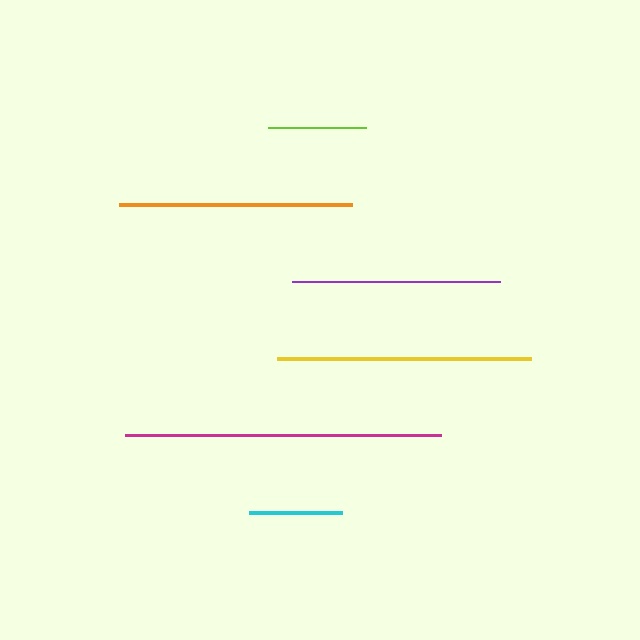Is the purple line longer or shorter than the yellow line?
The yellow line is longer than the purple line.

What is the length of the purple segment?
The purple segment is approximately 208 pixels long.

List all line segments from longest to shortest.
From longest to shortest: magenta, yellow, orange, purple, lime, cyan.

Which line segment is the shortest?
The cyan line is the shortest at approximately 94 pixels.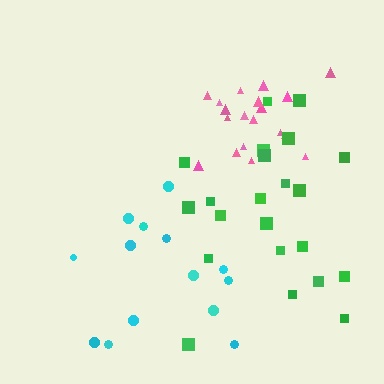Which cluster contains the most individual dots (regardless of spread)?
Green (22).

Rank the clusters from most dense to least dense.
pink, green, cyan.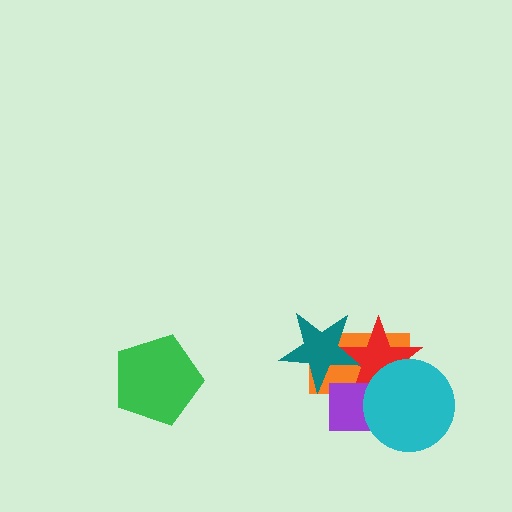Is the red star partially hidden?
Yes, it is partially covered by another shape.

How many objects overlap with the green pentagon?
0 objects overlap with the green pentagon.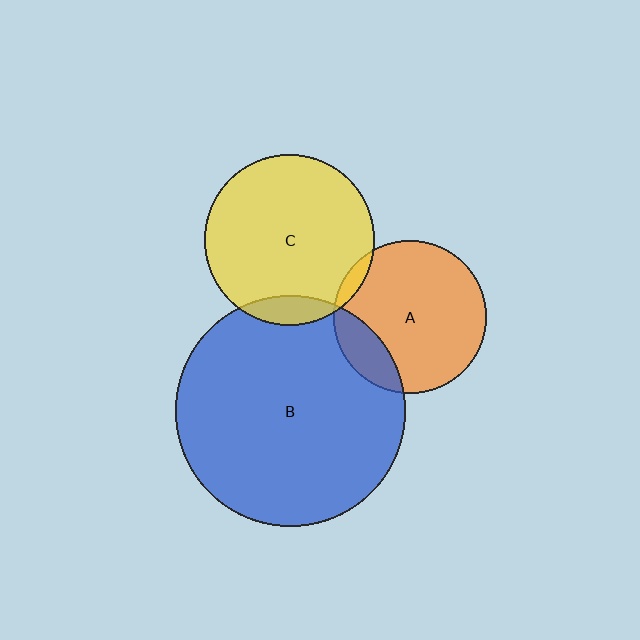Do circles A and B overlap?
Yes.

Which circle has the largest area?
Circle B (blue).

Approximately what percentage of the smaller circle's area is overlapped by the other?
Approximately 15%.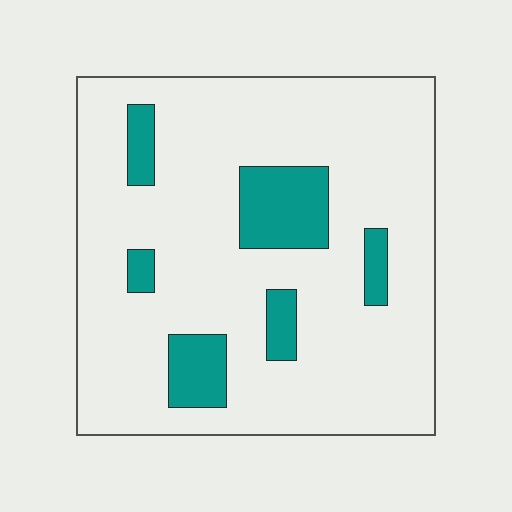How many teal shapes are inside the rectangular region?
6.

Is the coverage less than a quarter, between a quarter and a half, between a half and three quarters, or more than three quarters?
Less than a quarter.